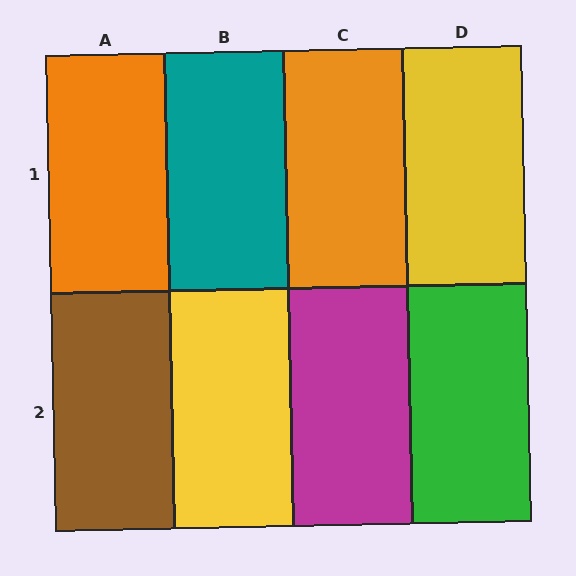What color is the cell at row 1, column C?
Orange.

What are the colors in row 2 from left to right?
Brown, yellow, magenta, green.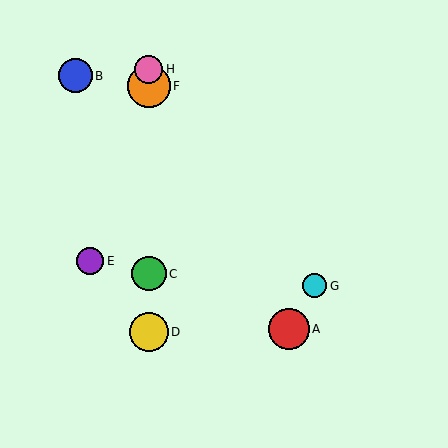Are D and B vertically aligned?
No, D is at x≈149 and B is at x≈75.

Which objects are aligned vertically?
Objects C, D, F, H are aligned vertically.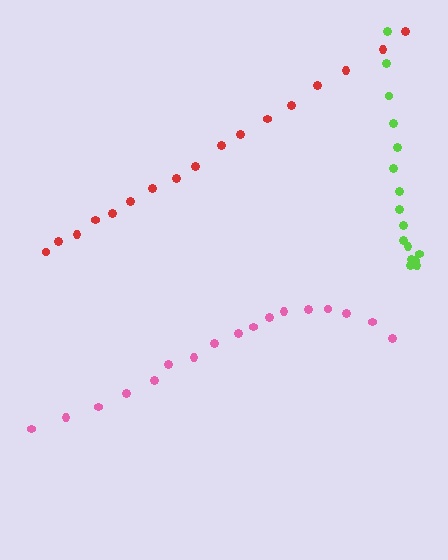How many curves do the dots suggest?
There are 3 distinct paths.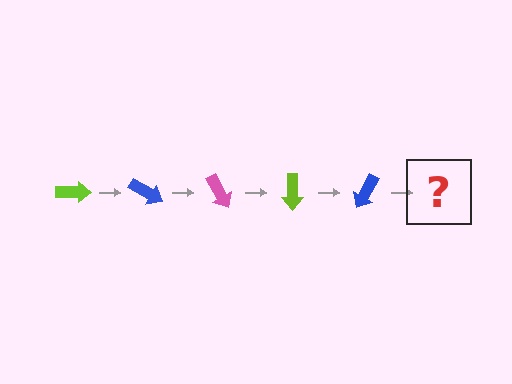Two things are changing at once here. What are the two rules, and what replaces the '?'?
The two rules are that it rotates 30 degrees each step and the color cycles through lime, blue, and pink. The '?' should be a pink arrow, rotated 150 degrees from the start.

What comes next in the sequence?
The next element should be a pink arrow, rotated 150 degrees from the start.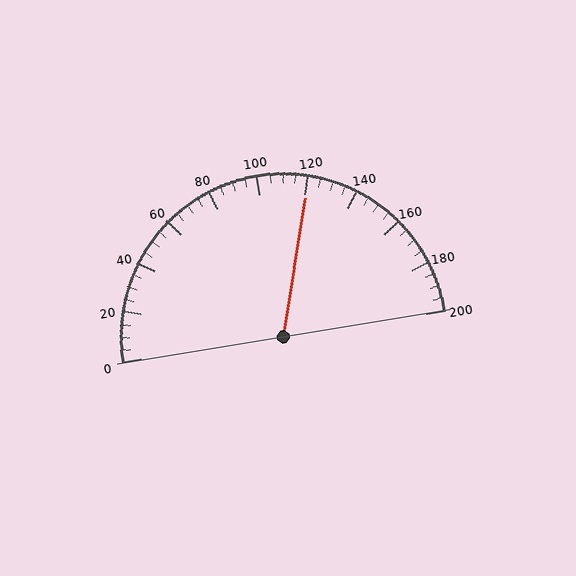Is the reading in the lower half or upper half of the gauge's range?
The reading is in the upper half of the range (0 to 200).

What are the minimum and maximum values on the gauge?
The gauge ranges from 0 to 200.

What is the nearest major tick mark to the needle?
The nearest major tick mark is 120.